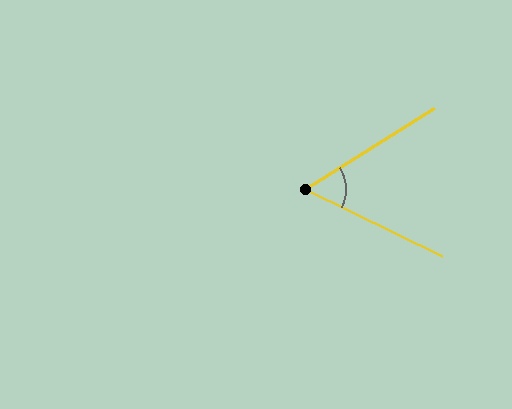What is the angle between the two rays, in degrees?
Approximately 58 degrees.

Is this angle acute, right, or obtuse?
It is acute.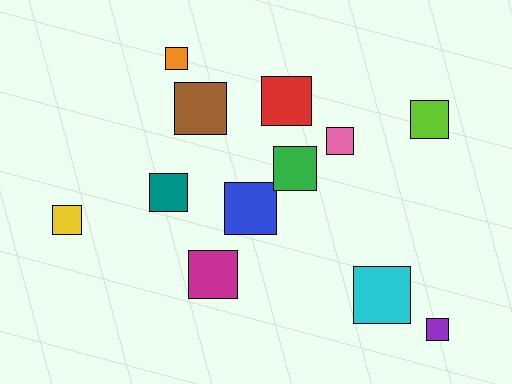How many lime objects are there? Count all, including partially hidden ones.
There is 1 lime object.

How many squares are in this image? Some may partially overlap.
There are 12 squares.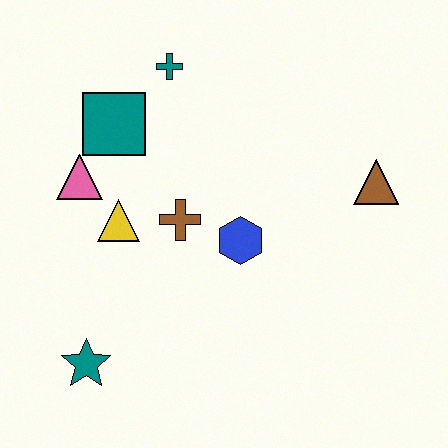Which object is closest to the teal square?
The pink triangle is closest to the teal square.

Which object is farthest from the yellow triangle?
The brown triangle is farthest from the yellow triangle.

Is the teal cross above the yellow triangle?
Yes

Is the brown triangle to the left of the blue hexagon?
No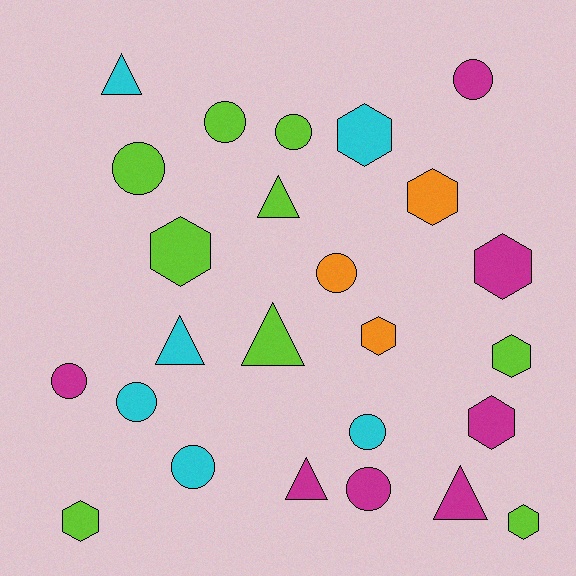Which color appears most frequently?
Lime, with 9 objects.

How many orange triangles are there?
There are no orange triangles.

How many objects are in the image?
There are 25 objects.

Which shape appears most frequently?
Circle, with 10 objects.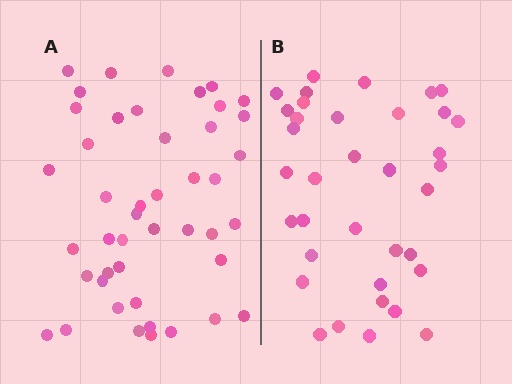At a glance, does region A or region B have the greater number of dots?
Region A (the left region) has more dots.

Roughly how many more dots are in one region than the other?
Region A has roughly 8 or so more dots than region B.